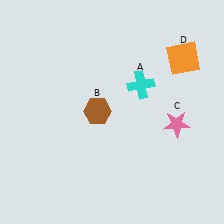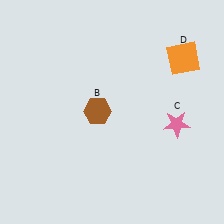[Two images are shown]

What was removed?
The cyan cross (A) was removed in Image 2.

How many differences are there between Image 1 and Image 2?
There is 1 difference between the two images.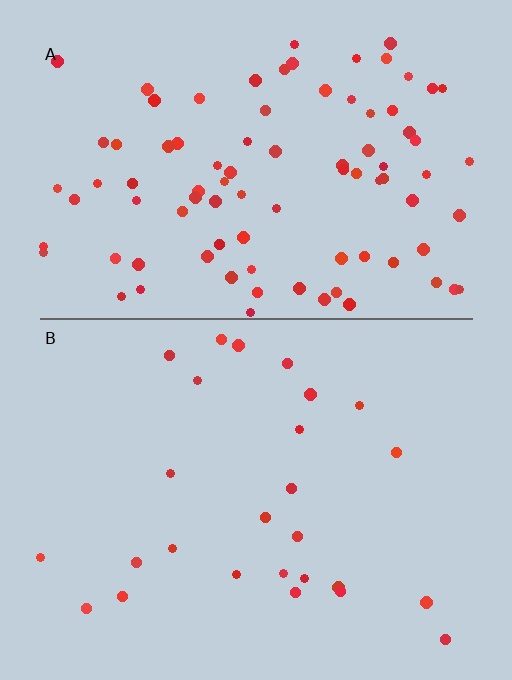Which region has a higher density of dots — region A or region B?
A (the top).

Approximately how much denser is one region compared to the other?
Approximately 3.4× — region A over region B.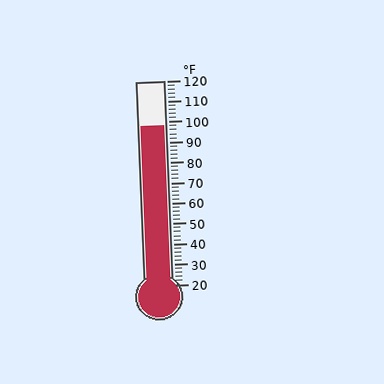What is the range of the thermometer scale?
The thermometer scale ranges from 20°F to 120°F.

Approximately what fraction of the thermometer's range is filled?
The thermometer is filled to approximately 80% of its range.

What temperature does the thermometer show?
The thermometer shows approximately 98°F.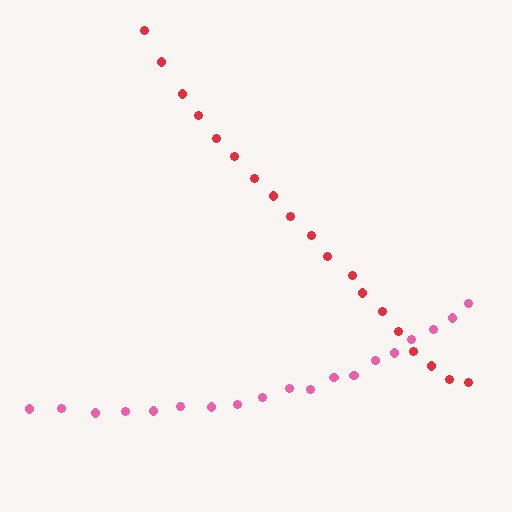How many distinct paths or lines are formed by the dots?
There are 2 distinct paths.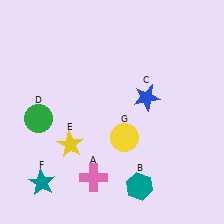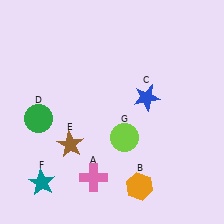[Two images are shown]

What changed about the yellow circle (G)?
In Image 1, G is yellow. In Image 2, it changed to lime.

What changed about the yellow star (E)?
In Image 1, E is yellow. In Image 2, it changed to brown.